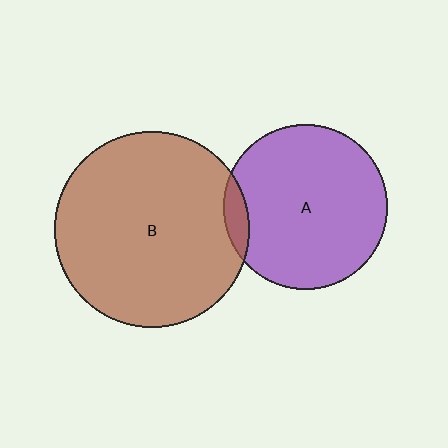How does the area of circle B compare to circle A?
Approximately 1.4 times.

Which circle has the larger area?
Circle B (brown).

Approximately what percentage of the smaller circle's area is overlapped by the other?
Approximately 5%.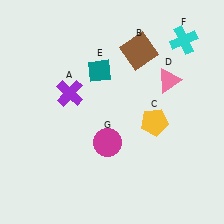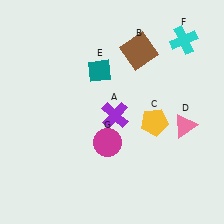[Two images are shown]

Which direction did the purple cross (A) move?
The purple cross (A) moved right.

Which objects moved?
The objects that moved are: the purple cross (A), the pink triangle (D).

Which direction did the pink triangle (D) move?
The pink triangle (D) moved down.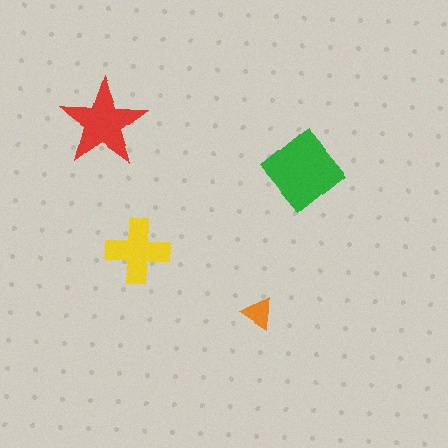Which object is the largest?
The green diamond.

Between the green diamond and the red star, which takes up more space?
The green diamond.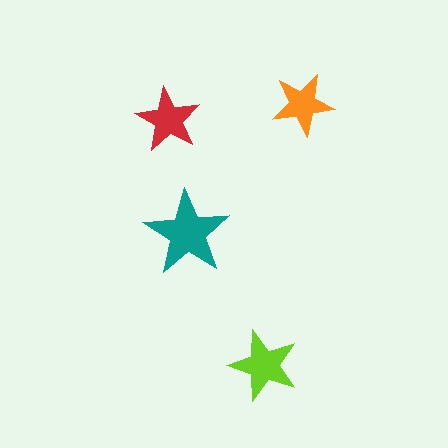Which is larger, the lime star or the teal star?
The teal one.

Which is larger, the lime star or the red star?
The lime one.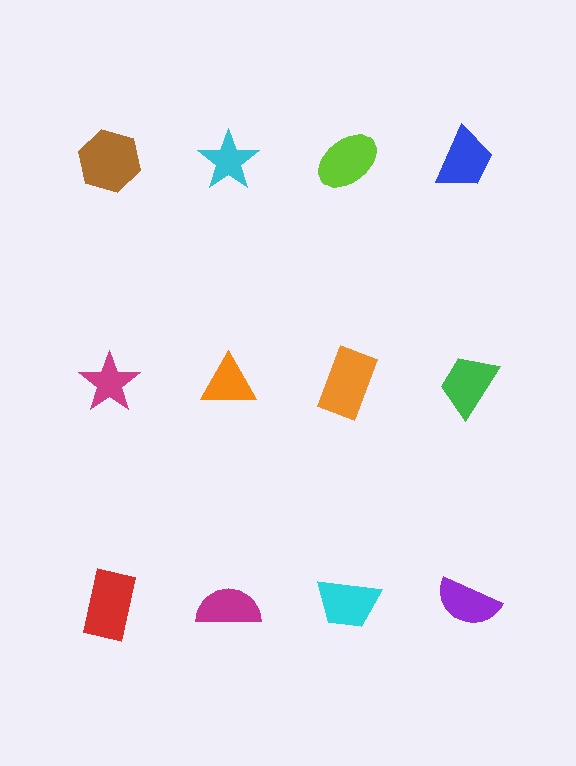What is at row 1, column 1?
A brown hexagon.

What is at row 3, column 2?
A magenta semicircle.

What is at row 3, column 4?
A purple semicircle.